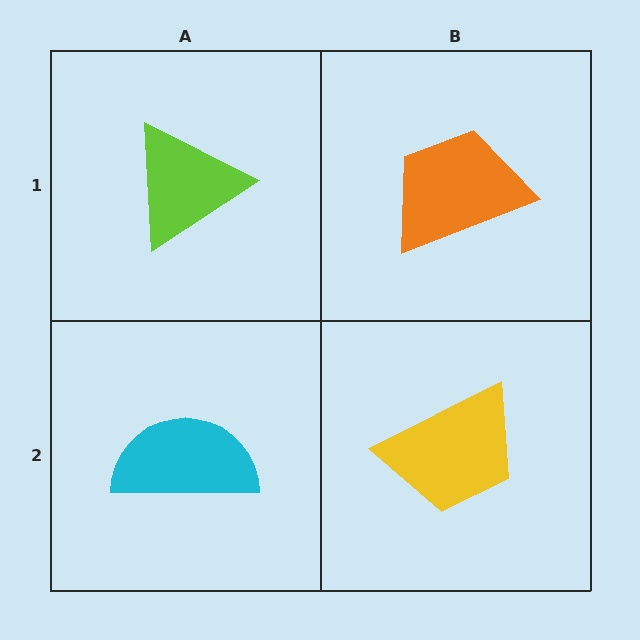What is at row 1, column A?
A lime triangle.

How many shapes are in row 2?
2 shapes.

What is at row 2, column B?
A yellow trapezoid.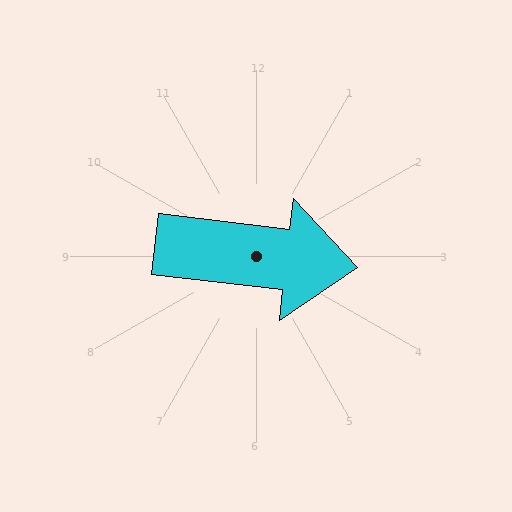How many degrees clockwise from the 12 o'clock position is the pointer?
Approximately 97 degrees.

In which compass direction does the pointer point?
East.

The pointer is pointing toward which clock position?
Roughly 3 o'clock.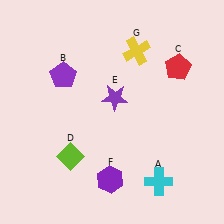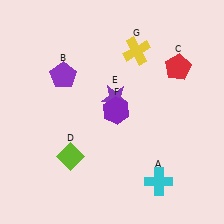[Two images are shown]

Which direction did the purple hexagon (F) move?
The purple hexagon (F) moved up.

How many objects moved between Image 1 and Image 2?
1 object moved between the two images.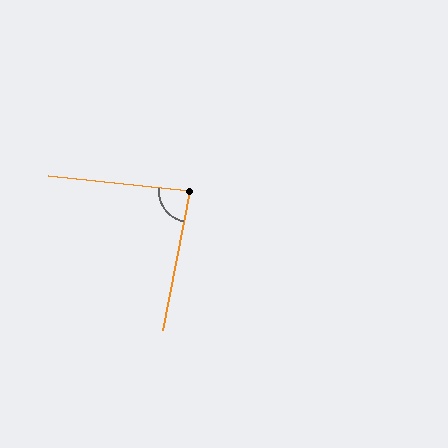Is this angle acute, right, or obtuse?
It is acute.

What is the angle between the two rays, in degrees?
Approximately 85 degrees.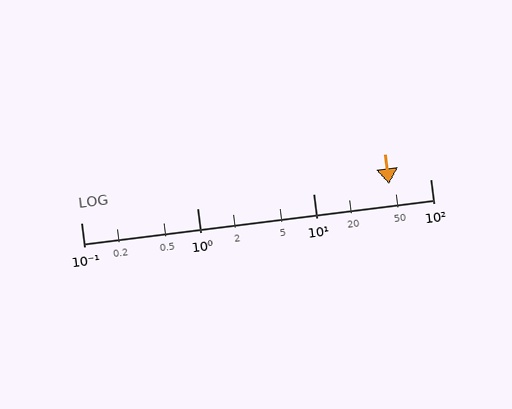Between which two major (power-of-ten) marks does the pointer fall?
The pointer is between 10 and 100.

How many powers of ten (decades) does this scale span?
The scale spans 3 decades, from 0.1 to 100.